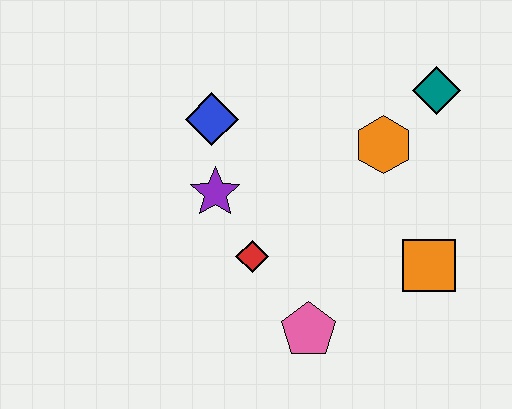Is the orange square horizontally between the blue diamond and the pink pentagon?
No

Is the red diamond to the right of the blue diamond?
Yes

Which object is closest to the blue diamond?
The purple star is closest to the blue diamond.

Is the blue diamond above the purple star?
Yes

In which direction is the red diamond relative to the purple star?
The red diamond is below the purple star.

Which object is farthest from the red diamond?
The teal diamond is farthest from the red diamond.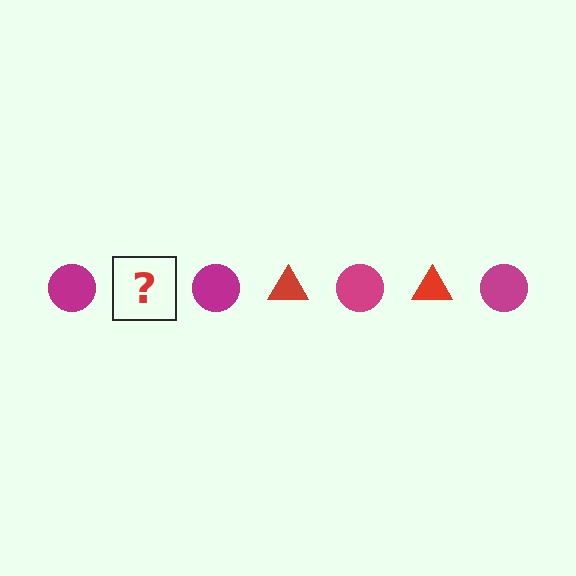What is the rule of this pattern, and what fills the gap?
The rule is that the pattern alternates between magenta circle and red triangle. The gap should be filled with a red triangle.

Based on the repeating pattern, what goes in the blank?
The blank should be a red triangle.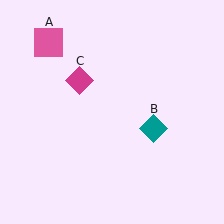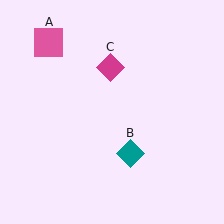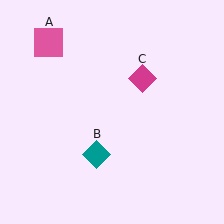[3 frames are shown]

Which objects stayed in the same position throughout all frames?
Pink square (object A) remained stationary.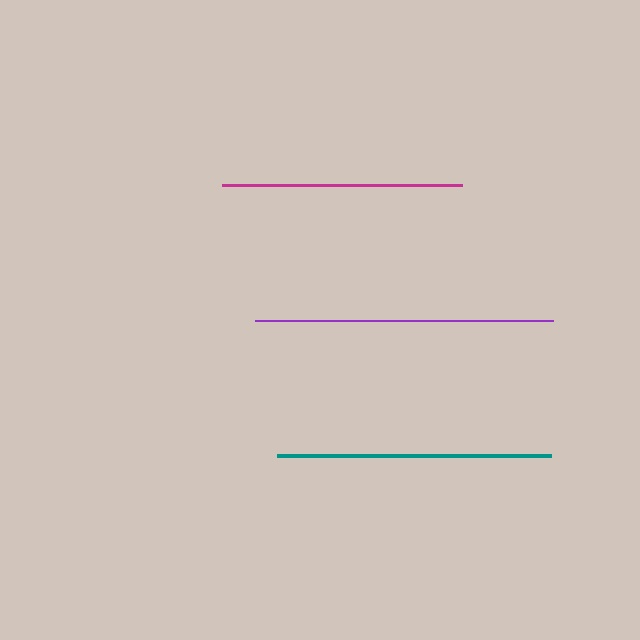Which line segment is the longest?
The purple line is the longest at approximately 298 pixels.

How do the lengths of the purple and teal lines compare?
The purple and teal lines are approximately the same length.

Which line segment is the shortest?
The magenta line is the shortest at approximately 240 pixels.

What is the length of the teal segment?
The teal segment is approximately 274 pixels long.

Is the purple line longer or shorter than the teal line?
The purple line is longer than the teal line.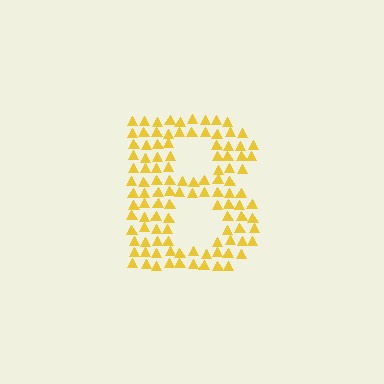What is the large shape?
The large shape is the letter B.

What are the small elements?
The small elements are triangles.